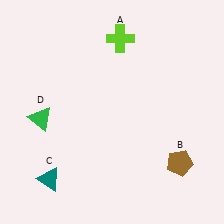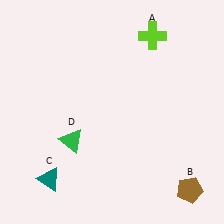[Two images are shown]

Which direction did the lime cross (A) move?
The lime cross (A) moved right.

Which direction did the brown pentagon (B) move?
The brown pentagon (B) moved down.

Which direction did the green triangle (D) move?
The green triangle (D) moved right.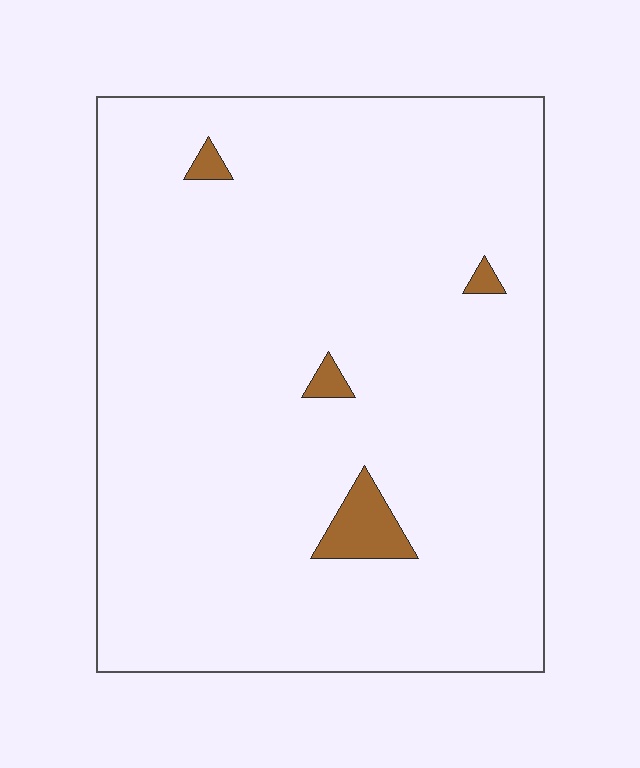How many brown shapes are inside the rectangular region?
4.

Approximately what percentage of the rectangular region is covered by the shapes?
Approximately 5%.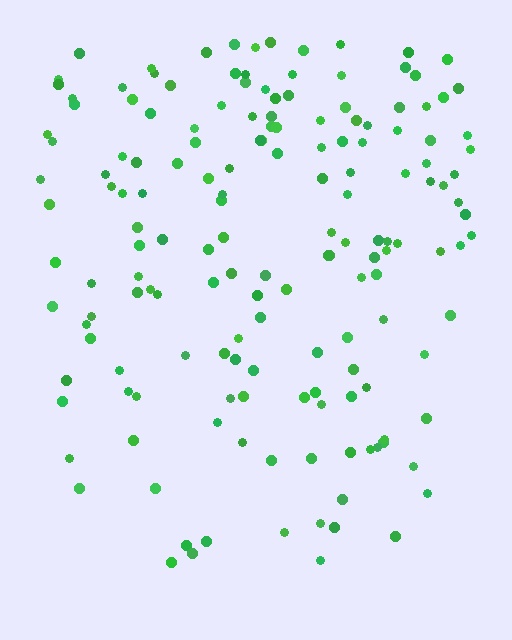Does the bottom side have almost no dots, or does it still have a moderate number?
Still a moderate number, just noticeably fewer than the top.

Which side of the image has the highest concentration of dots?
The top.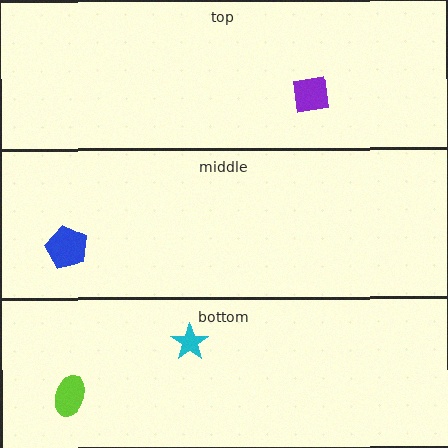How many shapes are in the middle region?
1.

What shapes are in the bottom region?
The cyan star, the lime ellipse.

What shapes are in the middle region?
The blue pentagon.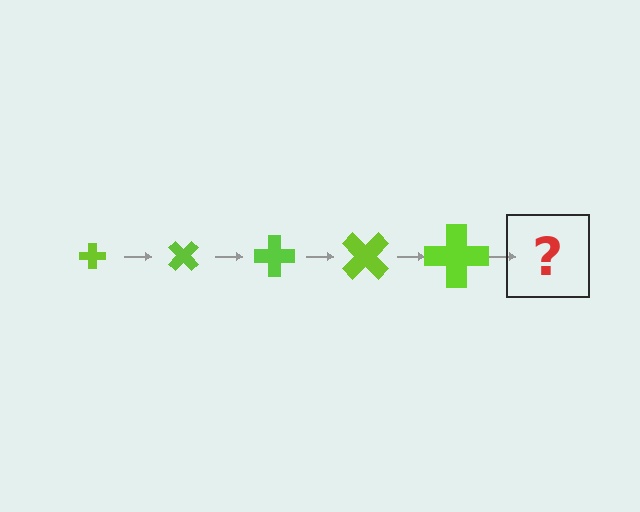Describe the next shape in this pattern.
It should be a cross, larger than the previous one and rotated 225 degrees from the start.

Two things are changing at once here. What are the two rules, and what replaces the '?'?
The two rules are that the cross grows larger each step and it rotates 45 degrees each step. The '?' should be a cross, larger than the previous one and rotated 225 degrees from the start.